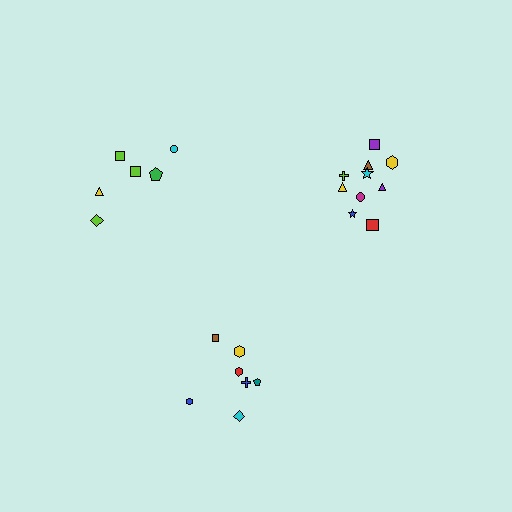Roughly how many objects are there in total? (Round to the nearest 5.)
Roughly 25 objects in total.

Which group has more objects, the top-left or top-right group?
The top-right group.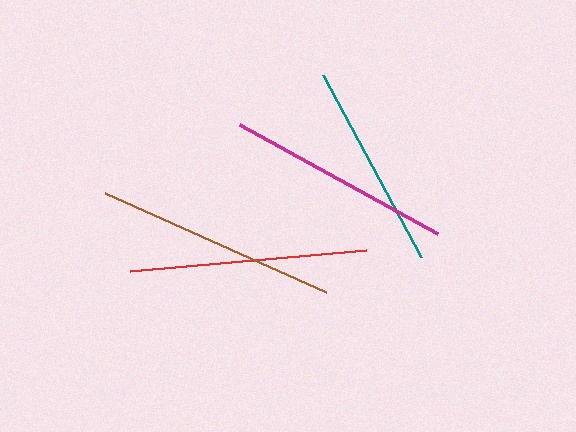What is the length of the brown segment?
The brown segment is approximately 243 pixels long.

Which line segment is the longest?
The brown line is the longest at approximately 243 pixels.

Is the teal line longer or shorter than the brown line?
The brown line is longer than the teal line.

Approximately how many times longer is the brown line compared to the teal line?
The brown line is approximately 1.2 times the length of the teal line.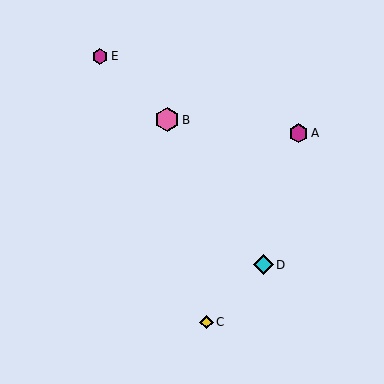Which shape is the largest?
The pink hexagon (labeled B) is the largest.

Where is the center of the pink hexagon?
The center of the pink hexagon is at (167, 120).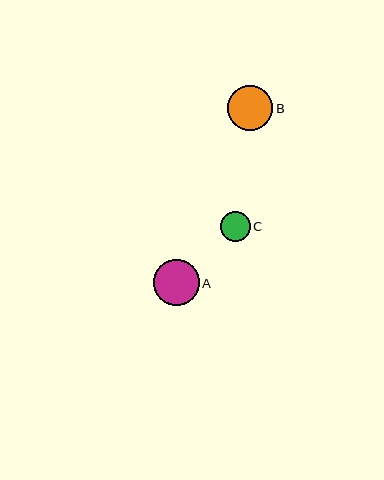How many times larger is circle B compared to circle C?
Circle B is approximately 1.5 times the size of circle C.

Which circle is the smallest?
Circle C is the smallest with a size of approximately 30 pixels.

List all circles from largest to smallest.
From largest to smallest: A, B, C.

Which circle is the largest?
Circle A is the largest with a size of approximately 46 pixels.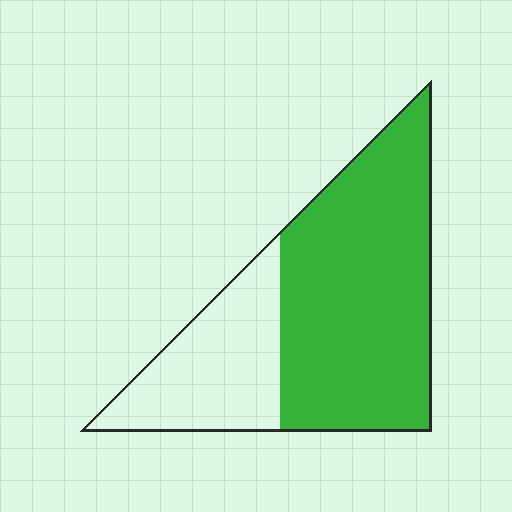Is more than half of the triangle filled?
Yes.